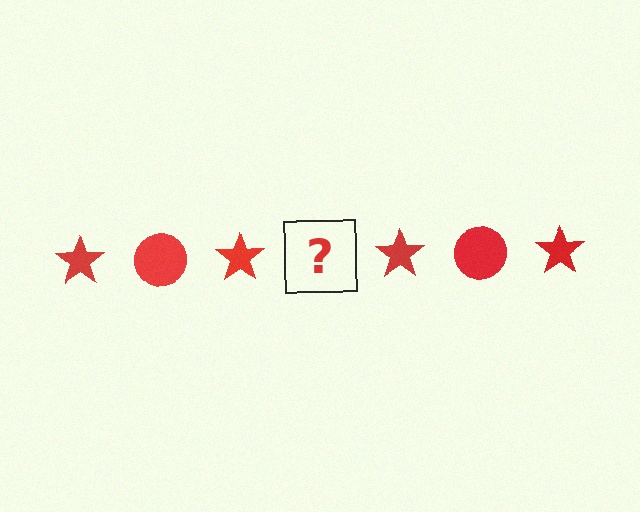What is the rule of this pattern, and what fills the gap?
The rule is that the pattern cycles through star, circle shapes in red. The gap should be filled with a red circle.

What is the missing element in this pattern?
The missing element is a red circle.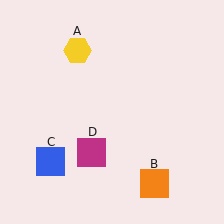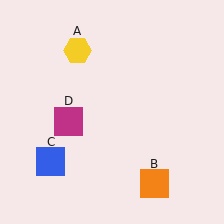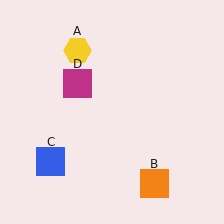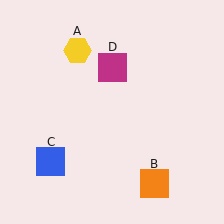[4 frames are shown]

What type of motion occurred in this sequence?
The magenta square (object D) rotated clockwise around the center of the scene.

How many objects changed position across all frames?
1 object changed position: magenta square (object D).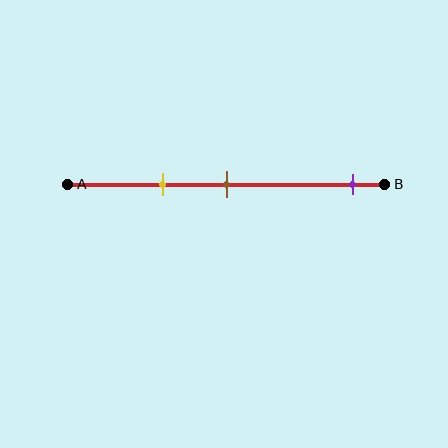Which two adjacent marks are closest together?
The yellow and brown marks are the closest adjacent pair.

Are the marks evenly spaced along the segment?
No, the marks are not evenly spaced.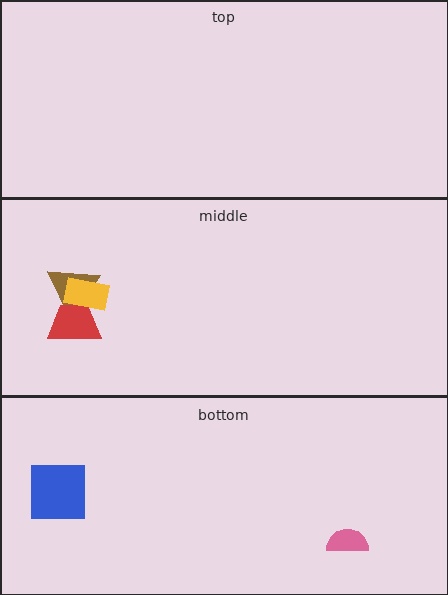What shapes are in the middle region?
The brown triangle, the red trapezoid, the yellow rectangle.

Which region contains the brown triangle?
The middle region.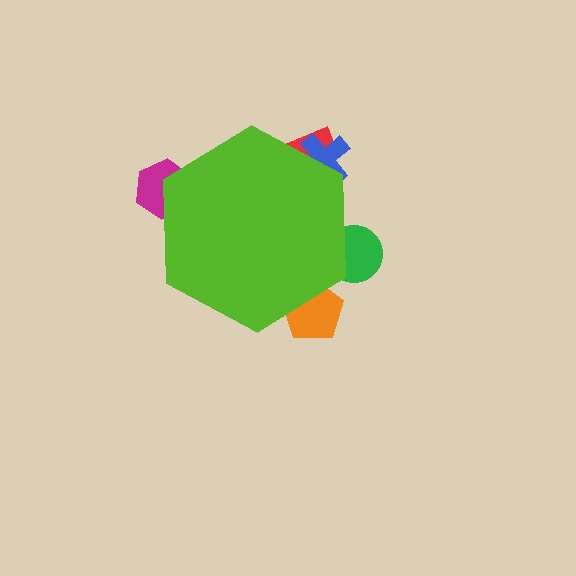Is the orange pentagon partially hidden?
Yes, the orange pentagon is partially hidden behind the lime hexagon.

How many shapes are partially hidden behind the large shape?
5 shapes are partially hidden.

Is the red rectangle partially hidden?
Yes, the red rectangle is partially hidden behind the lime hexagon.